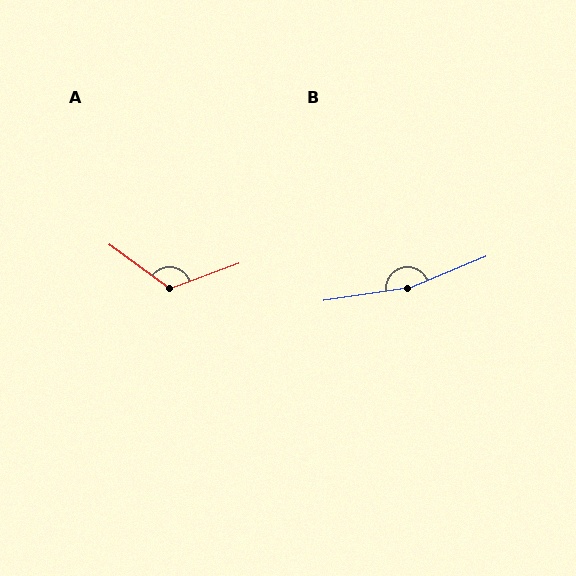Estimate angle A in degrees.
Approximately 124 degrees.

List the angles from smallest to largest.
A (124°), B (166°).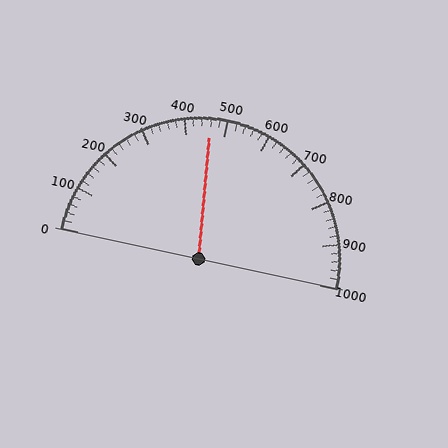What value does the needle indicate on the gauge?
The needle indicates approximately 460.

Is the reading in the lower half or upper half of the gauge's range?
The reading is in the lower half of the range (0 to 1000).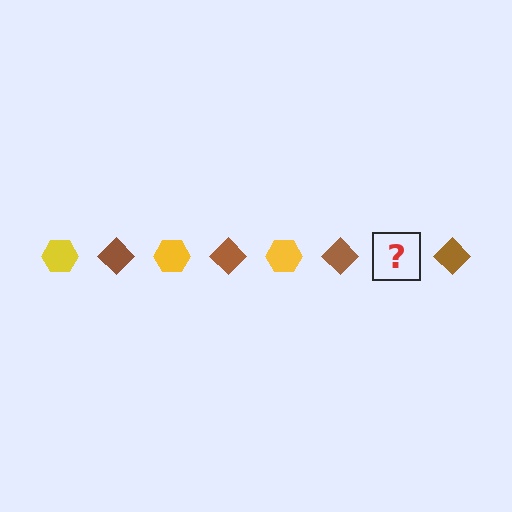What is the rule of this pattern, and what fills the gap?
The rule is that the pattern alternates between yellow hexagon and brown diamond. The gap should be filled with a yellow hexagon.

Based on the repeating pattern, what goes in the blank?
The blank should be a yellow hexagon.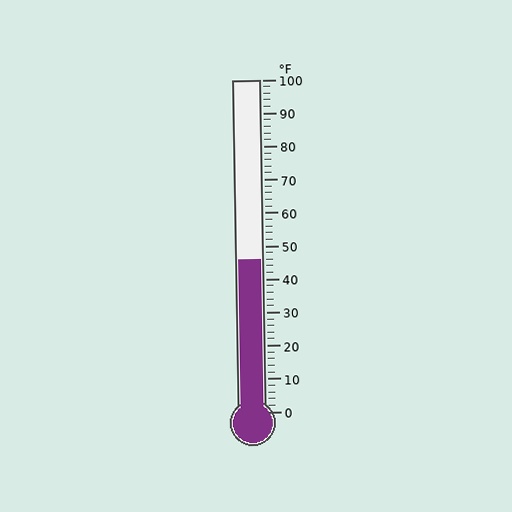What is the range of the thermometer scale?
The thermometer scale ranges from 0°F to 100°F.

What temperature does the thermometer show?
The thermometer shows approximately 46°F.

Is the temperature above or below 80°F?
The temperature is below 80°F.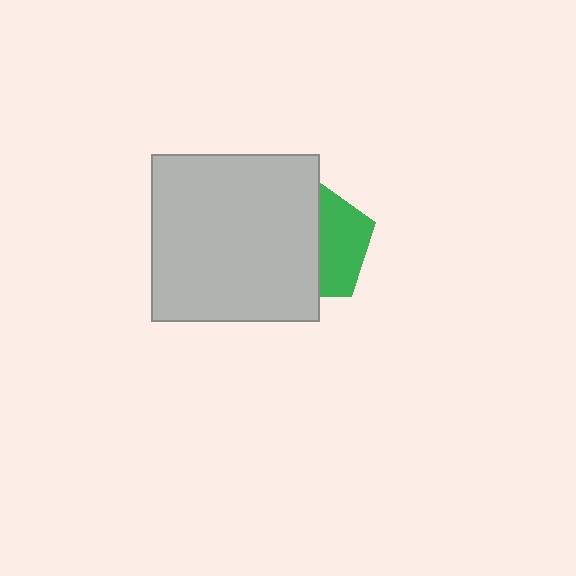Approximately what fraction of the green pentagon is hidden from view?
Roughly 57% of the green pentagon is hidden behind the light gray square.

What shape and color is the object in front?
The object in front is a light gray square.